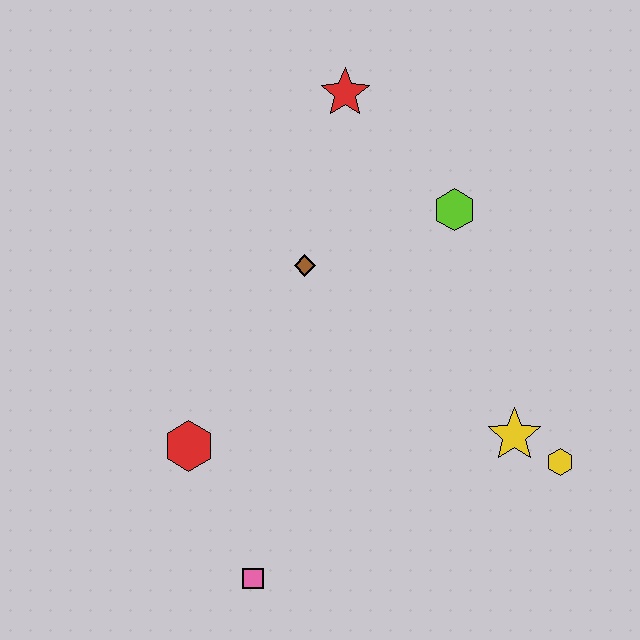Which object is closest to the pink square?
The red hexagon is closest to the pink square.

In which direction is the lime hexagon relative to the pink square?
The lime hexagon is above the pink square.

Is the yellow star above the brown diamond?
No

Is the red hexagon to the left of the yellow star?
Yes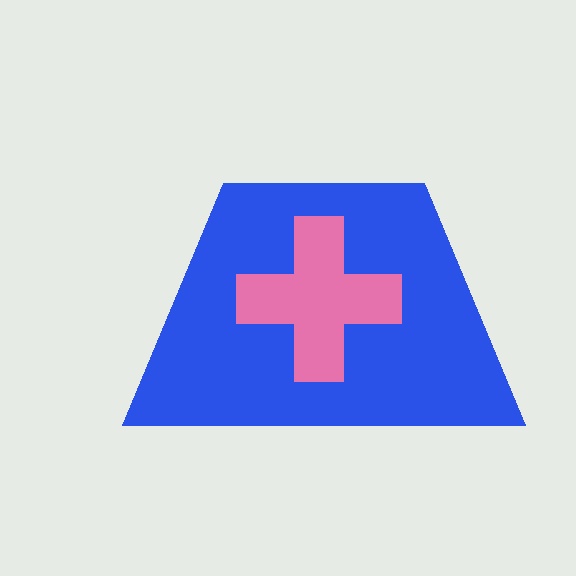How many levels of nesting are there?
2.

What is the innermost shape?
The pink cross.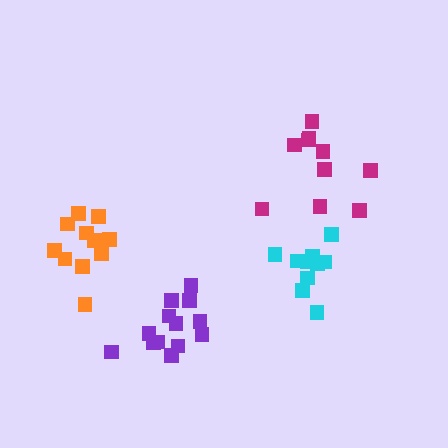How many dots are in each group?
Group 1: 13 dots, Group 2: 10 dots, Group 3: 10 dots, Group 4: 11 dots (44 total).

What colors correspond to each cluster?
The clusters are colored: purple, magenta, cyan, orange.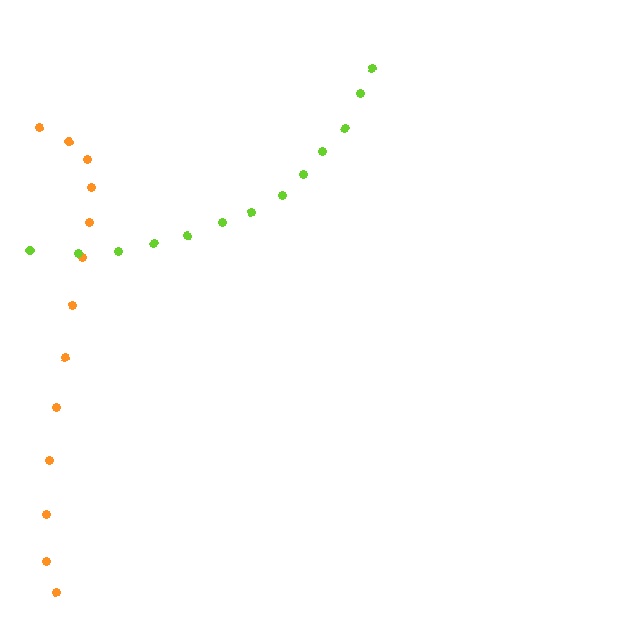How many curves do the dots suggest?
There are 2 distinct paths.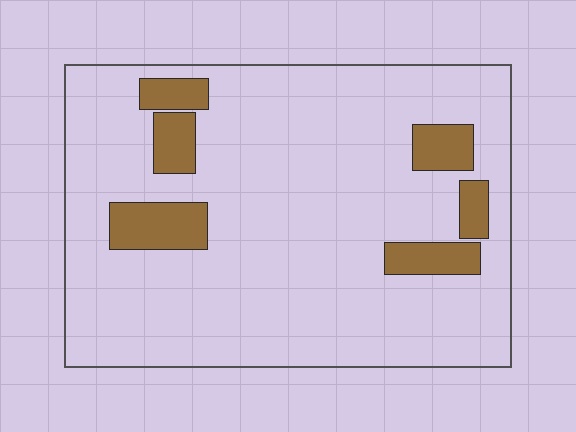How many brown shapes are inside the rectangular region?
6.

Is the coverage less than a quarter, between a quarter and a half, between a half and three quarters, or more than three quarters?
Less than a quarter.